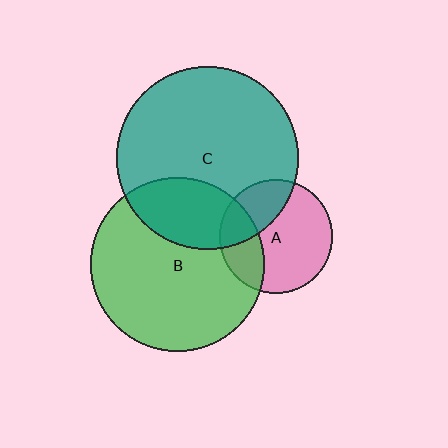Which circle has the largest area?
Circle C (teal).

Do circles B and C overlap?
Yes.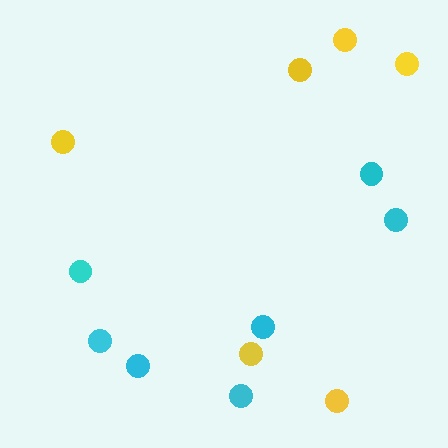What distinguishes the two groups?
There are 2 groups: one group of cyan circles (7) and one group of yellow circles (6).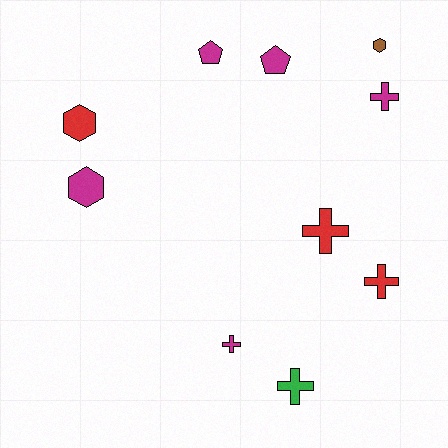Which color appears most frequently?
Magenta, with 5 objects.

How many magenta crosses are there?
There are 2 magenta crosses.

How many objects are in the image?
There are 10 objects.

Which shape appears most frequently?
Cross, with 5 objects.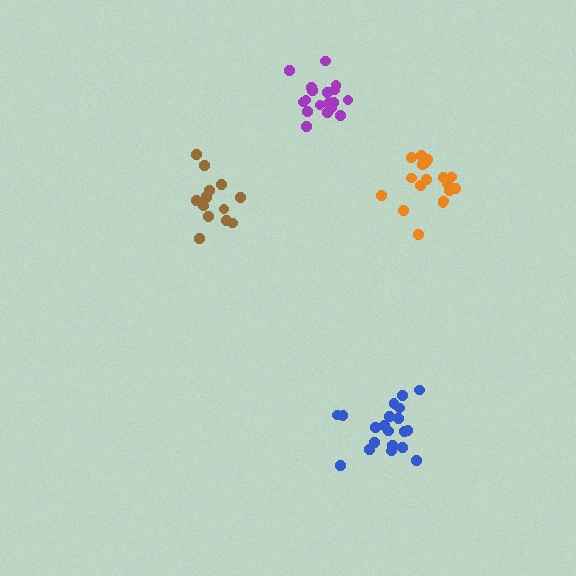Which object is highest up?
The purple cluster is topmost.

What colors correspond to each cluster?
The clusters are colored: brown, blue, purple, orange.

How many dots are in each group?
Group 1: 15 dots, Group 2: 20 dots, Group 3: 19 dots, Group 4: 19 dots (73 total).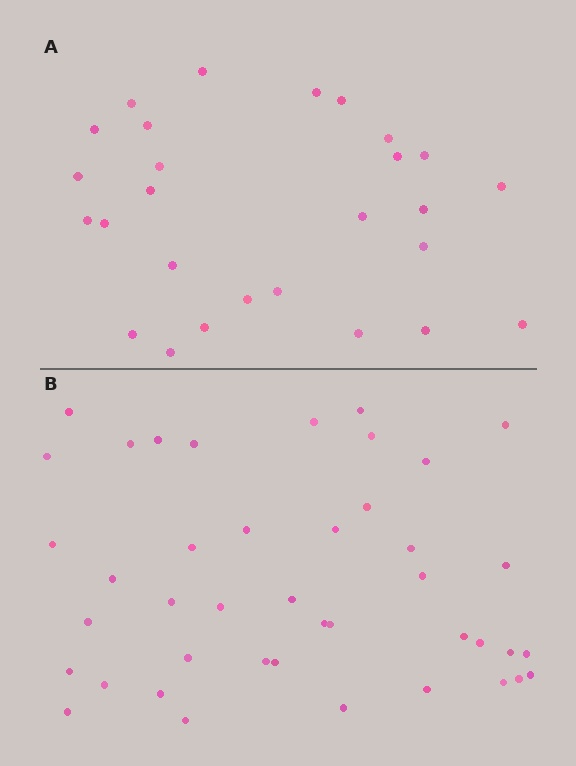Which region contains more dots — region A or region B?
Region B (the bottom region) has more dots.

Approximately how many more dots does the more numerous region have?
Region B has approximately 15 more dots than region A.